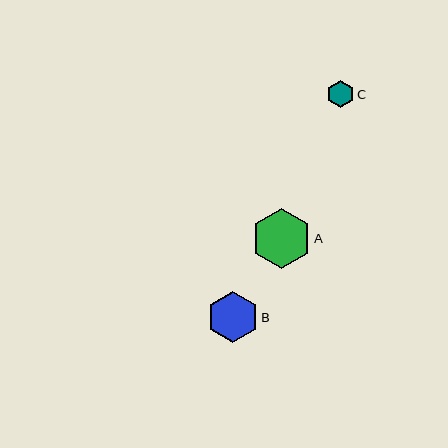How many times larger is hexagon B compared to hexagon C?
Hexagon B is approximately 1.9 times the size of hexagon C.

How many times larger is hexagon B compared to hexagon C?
Hexagon B is approximately 1.9 times the size of hexagon C.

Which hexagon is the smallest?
Hexagon C is the smallest with a size of approximately 27 pixels.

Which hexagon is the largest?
Hexagon A is the largest with a size of approximately 59 pixels.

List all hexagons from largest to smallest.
From largest to smallest: A, B, C.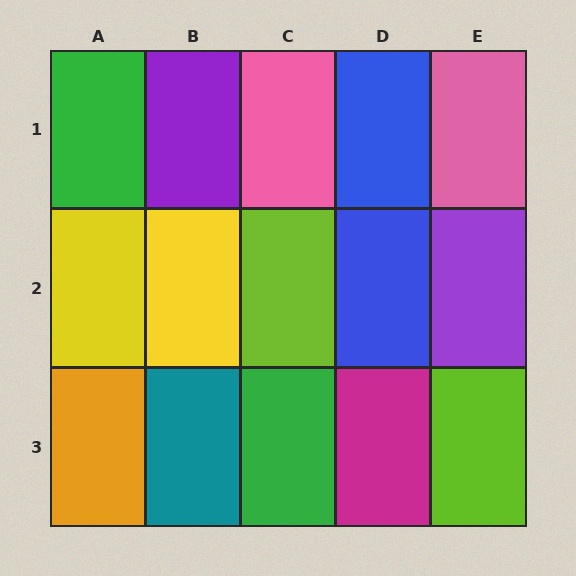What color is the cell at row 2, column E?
Purple.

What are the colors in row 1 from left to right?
Green, purple, pink, blue, pink.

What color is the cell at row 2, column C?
Lime.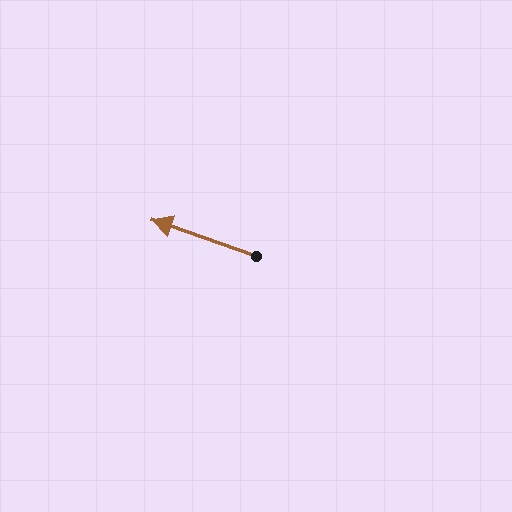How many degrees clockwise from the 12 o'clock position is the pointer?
Approximately 289 degrees.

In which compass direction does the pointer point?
West.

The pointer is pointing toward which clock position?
Roughly 10 o'clock.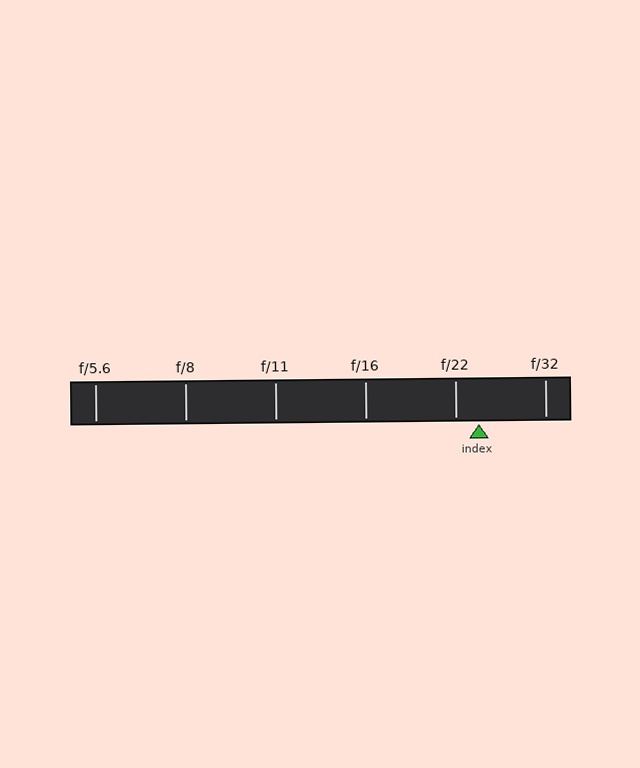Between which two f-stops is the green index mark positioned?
The index mark is between f/22 and f/32.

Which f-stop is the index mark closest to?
The index mark is closest to f/22.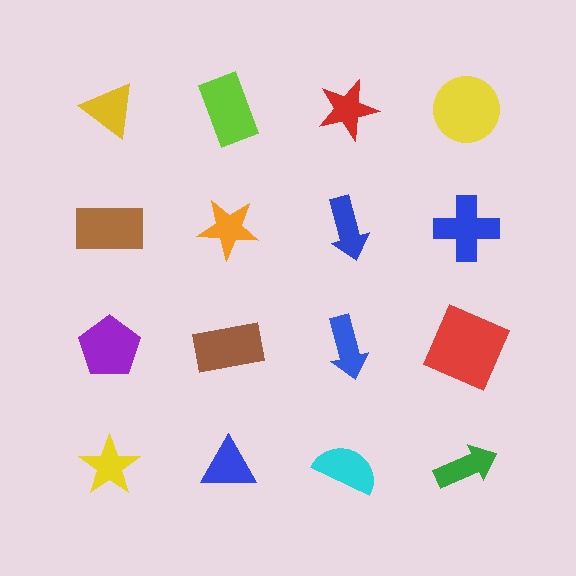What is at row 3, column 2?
A brown rectangle.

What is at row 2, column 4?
A blue cross.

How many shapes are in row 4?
4 shapes.